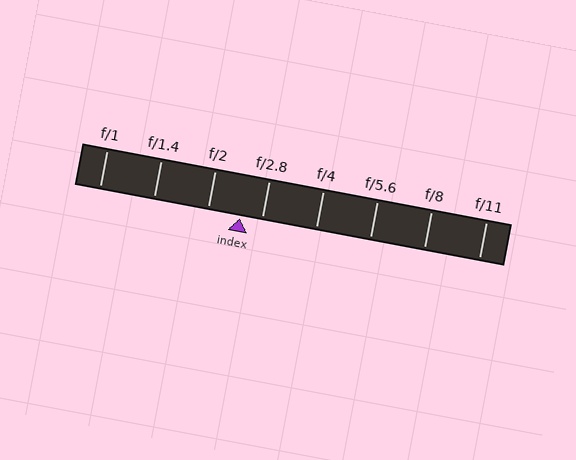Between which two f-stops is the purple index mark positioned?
The index mark is between f/2 and f/2.8.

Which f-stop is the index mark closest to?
The index mark is closest to f/2.8.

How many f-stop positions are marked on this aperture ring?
There are 8 f-stop positions marked.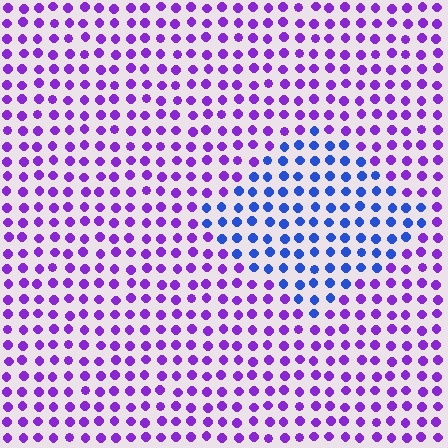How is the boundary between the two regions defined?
The boundary is defined purely by a slight shift in hue (about 49 degrees). Spacing, size, and orientation are identical on both sides.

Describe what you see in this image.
The image is filled with small purple elements in a uniform arrangement. A diamond-shaped region is visible where the elements are tinted to a slightly different hue, forming a subtle color boundary.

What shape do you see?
I see a diamond.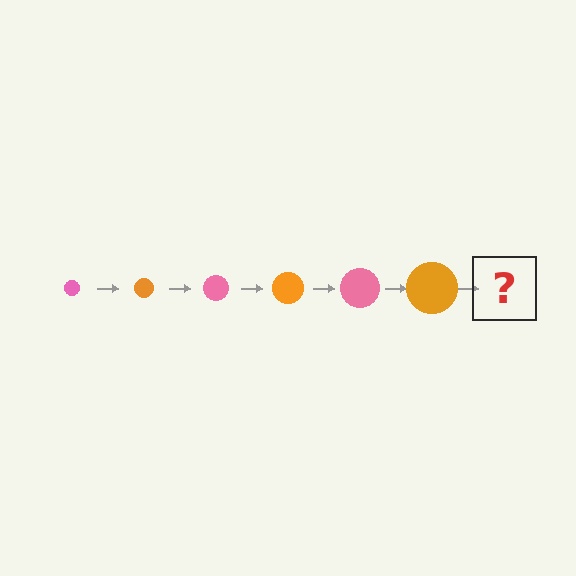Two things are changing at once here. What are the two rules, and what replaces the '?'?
The two rules are that the circle grows larger each step and the color cycles through pink and orange. The '?' should be a pink circle, larger than the previous one.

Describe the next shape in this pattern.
It should be a pink circle, larger than the previous one.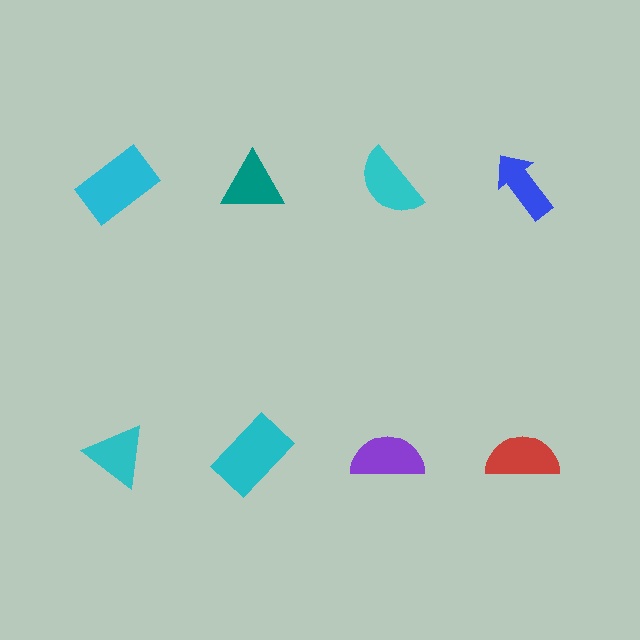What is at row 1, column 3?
A cyan semicircle.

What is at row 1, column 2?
A teal triangle.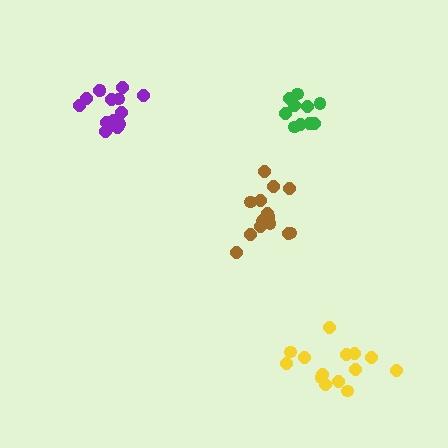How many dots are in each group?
Group 1: 15 dots, Group 2: 10 dots, Group 3: 14 dots, Group 4: 15 dots (54 total).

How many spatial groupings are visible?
There are 4 spatial groupings.